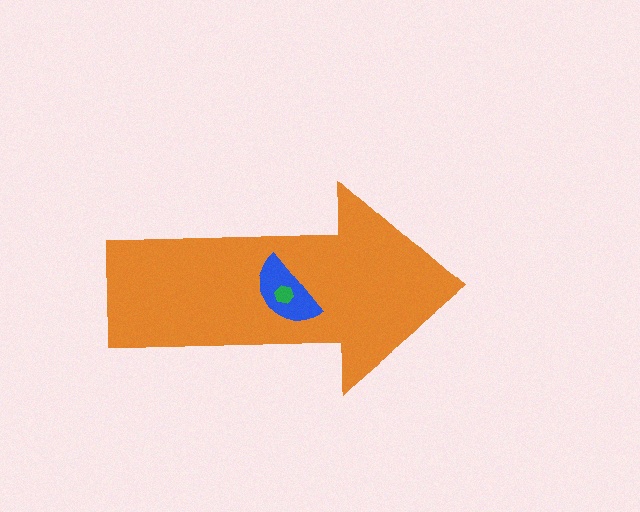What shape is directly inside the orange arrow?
The blue semicircle.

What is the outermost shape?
The orange arrow.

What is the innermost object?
The green hexagon.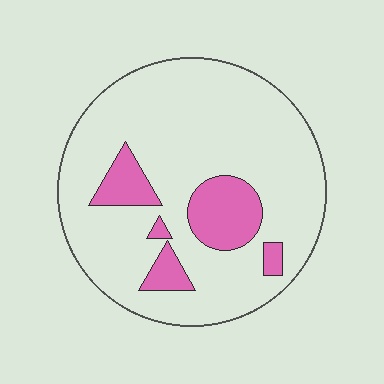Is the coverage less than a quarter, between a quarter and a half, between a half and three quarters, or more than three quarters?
Less than a quarter.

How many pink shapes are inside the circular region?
5.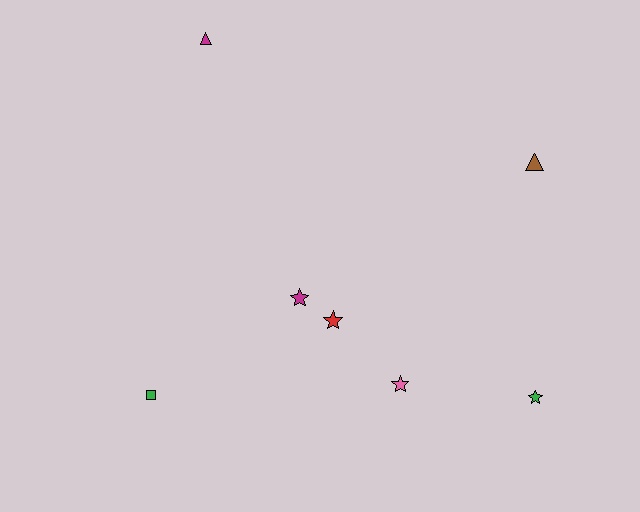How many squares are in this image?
There is 1 square.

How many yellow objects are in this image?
There are no yellow objects.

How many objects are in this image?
There are 7 objects.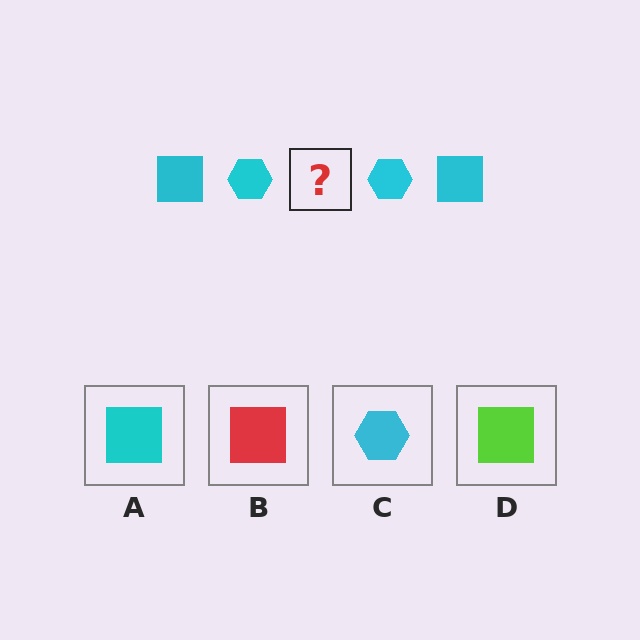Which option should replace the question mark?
Option A.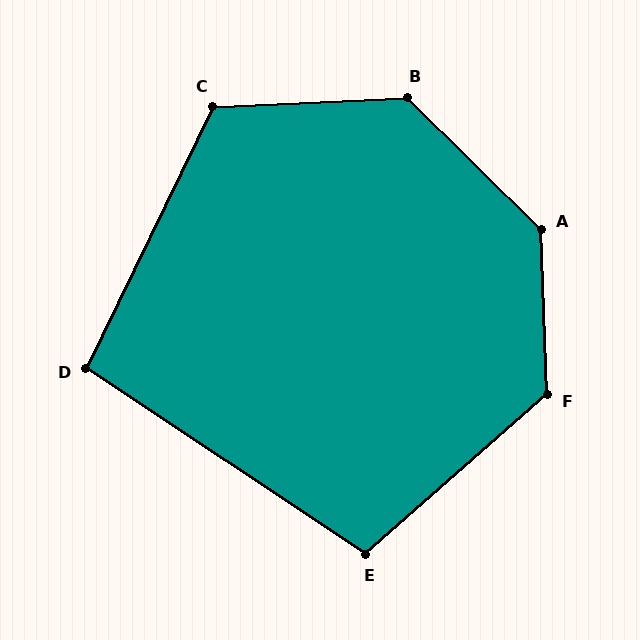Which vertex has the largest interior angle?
A, at approximately 137 degrees.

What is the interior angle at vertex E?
Approximately 105 degrees (obtuse).